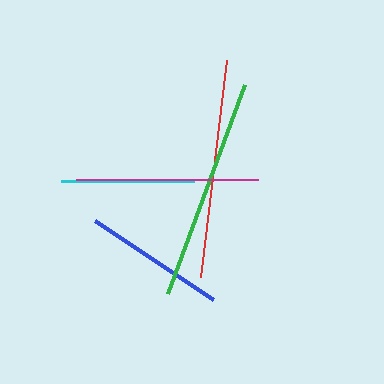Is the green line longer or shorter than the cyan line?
The green line is longer than the cyan line.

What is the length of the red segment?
The red segment is approximately 218 pixels long.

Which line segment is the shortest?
The cyan line is the shortest at approximately 133 pixels.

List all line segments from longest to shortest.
From longest to shortest: green, red, magenta, blue, cyan.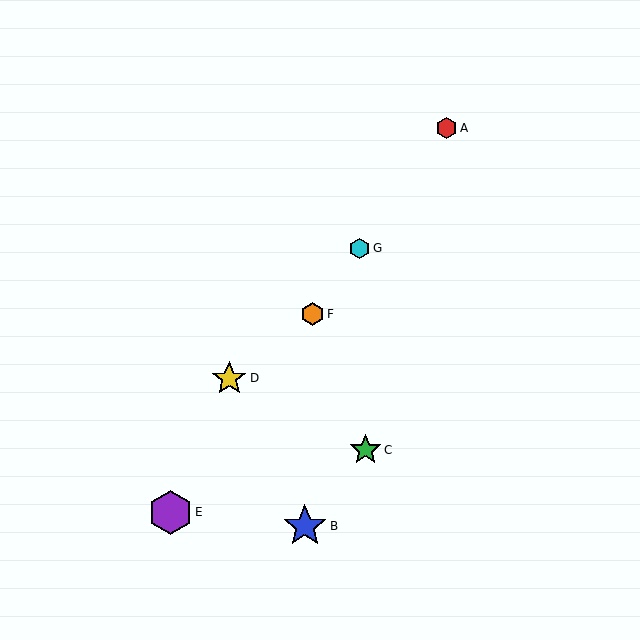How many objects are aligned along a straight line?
4 objects (A, E, F, G) are aligned along a straight line.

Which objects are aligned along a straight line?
Objects A, E, F, G are aligned along a straight line.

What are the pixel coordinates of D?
Object D is at (229, 378).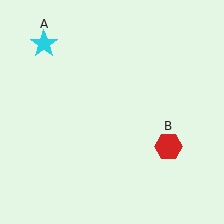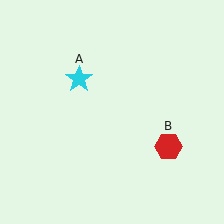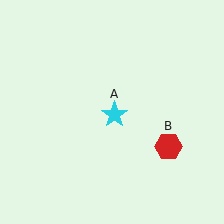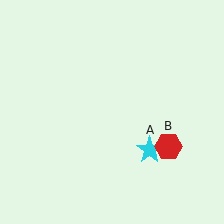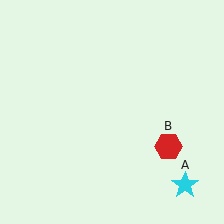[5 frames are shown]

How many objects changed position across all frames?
1 object changed position: cyan star (object A).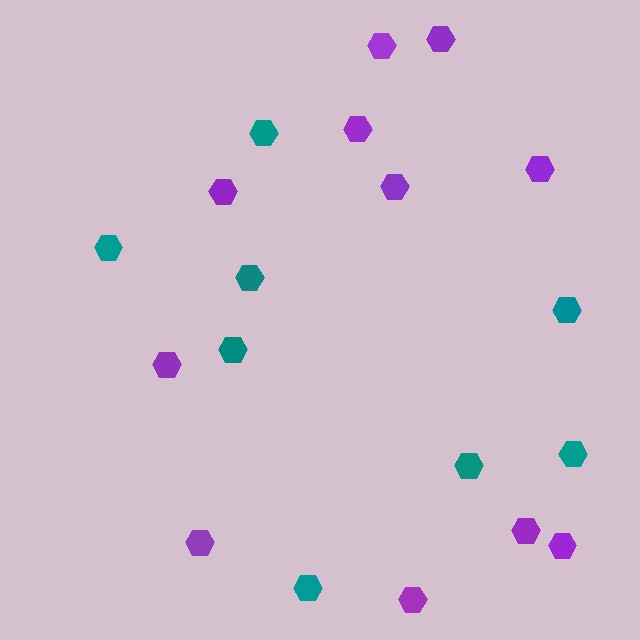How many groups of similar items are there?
There are 2 groups: one group of teal hexagons (8) and one group of purple hexagons (11).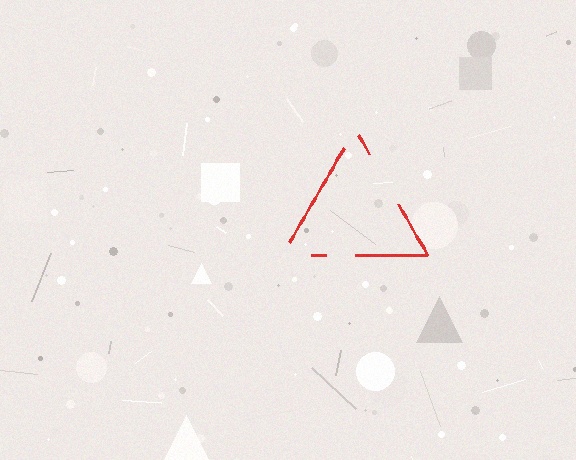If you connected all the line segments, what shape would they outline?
They would outline a triangle.